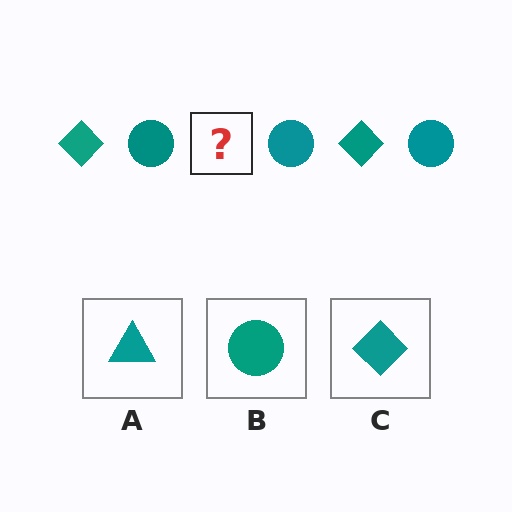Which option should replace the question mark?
Option C.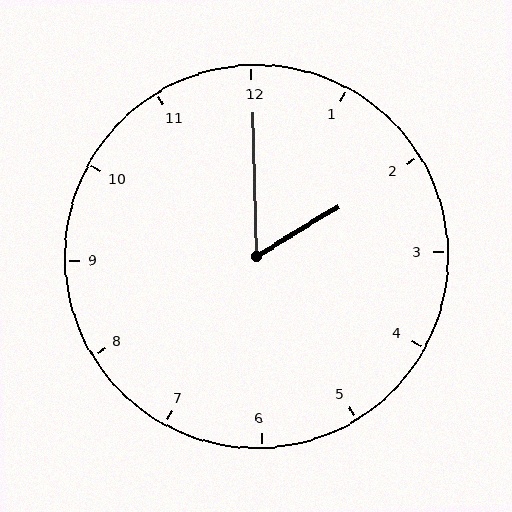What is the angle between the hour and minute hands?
Approximately 60 degrees.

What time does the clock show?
2:00.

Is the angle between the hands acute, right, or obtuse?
It is acute.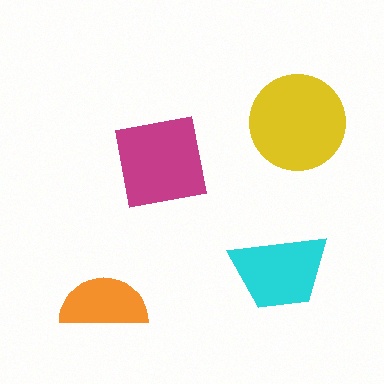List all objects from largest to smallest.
The yellow circle, the magenta square, the cyan trapezoid, the orange semicircle.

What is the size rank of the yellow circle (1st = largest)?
1st.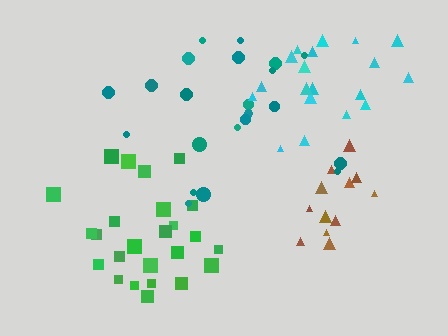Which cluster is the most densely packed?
Brown.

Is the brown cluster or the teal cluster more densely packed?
Brown.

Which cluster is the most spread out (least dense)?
Teal.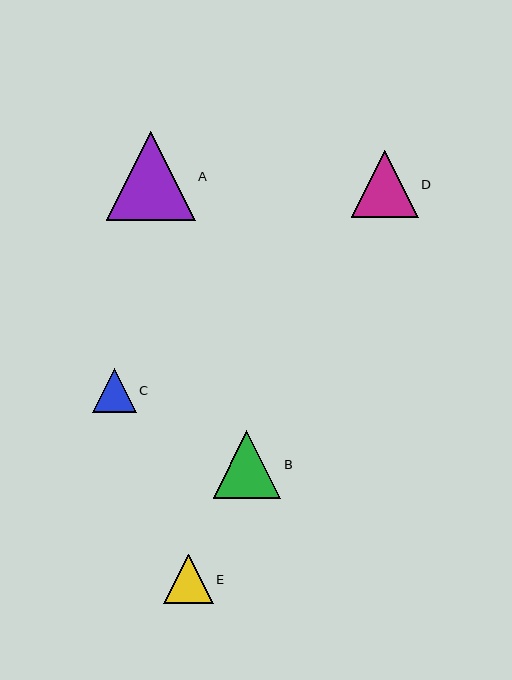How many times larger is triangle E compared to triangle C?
Triangle E is approximately 1.1 times the size of triangle C.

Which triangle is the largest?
Triangle A is the largest with a size of approximately 89 pixels.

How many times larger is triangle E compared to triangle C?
Triangle E is approximately 1.1 times the size of triangle C.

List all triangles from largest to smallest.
From largest to smallest: A, B, D, E, C.